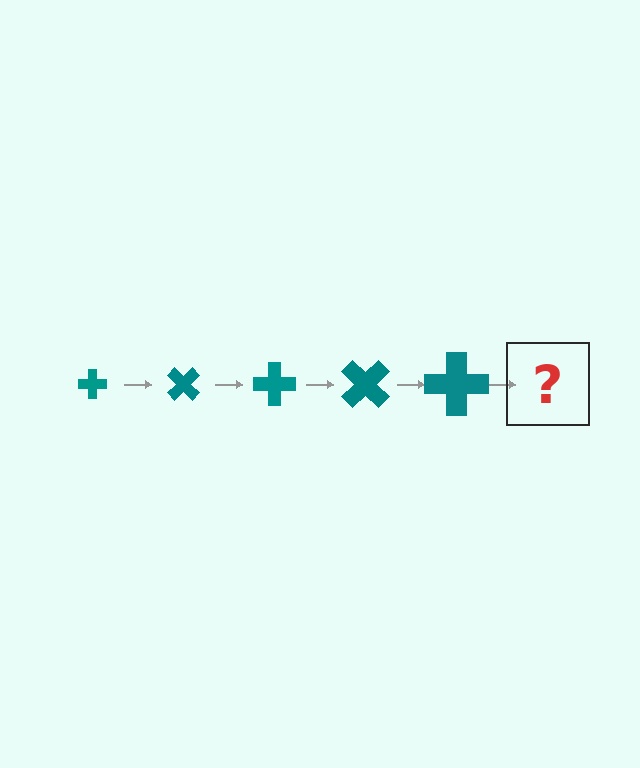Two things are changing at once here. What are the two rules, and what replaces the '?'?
The two rules are that the cross grows larger each step and it rotates 45 degrees each step. The '?' should be a cross, larger than the previous one and rotated 225 degrees from the start.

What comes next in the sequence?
The next element should be a cross, larger than the previous one and rotated 225 degrees from the start.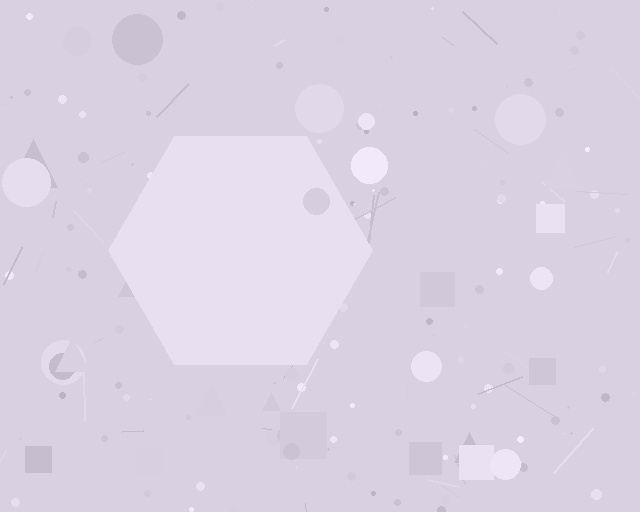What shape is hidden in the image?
A hexagon is hidden in the image.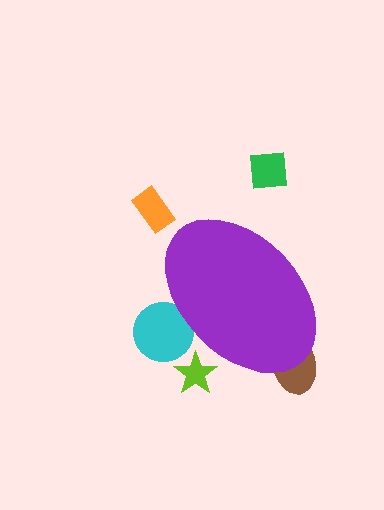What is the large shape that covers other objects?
A purple ellipse.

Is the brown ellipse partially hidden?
Yes, the brown ellipse is partially hidden behind the purple ellipse.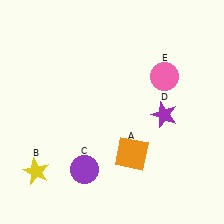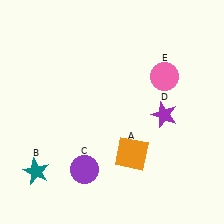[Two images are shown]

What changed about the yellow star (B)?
In Image 1, B is yellow. In Image 2, it changed to teal.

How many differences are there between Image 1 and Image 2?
There is 1 difference between the two images.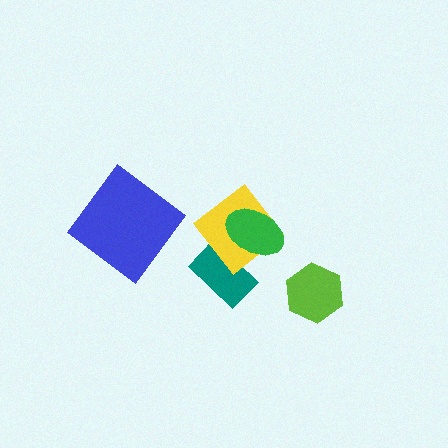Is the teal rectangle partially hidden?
Yes, it is partially covered by another shape.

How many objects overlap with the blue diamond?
0 objects overlap with the blue diamond.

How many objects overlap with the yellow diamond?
2 objects overlap with the yellow diamond.